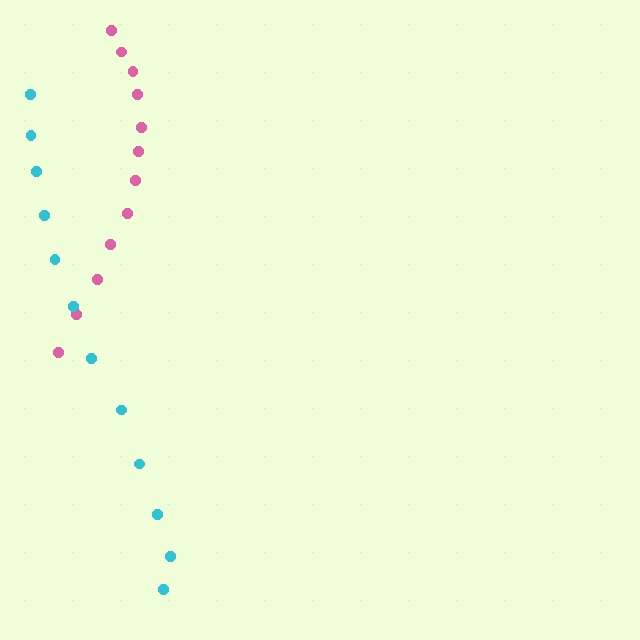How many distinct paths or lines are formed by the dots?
There are 2 distinct paths.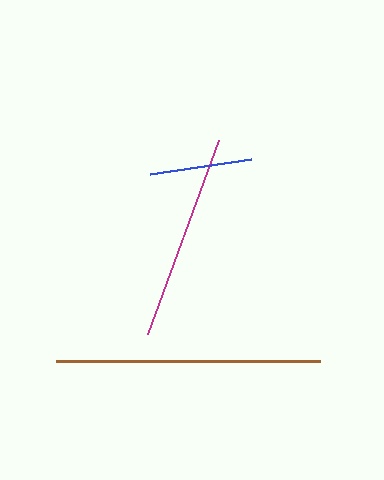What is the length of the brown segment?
The brown segment is approximately 264 pixels long.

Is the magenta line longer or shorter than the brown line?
The brown line is longer than the magenta line.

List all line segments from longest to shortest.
From longest to shortest: brown, magenta, blue.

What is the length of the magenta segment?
The magenta segment is approximately 207 pixels long.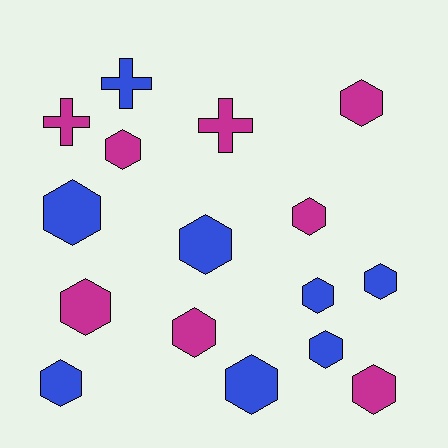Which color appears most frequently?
Magenta, with 8 objects.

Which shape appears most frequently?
Hexagon, with 13 objects.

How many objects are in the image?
There are 16 objects.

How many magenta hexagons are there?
There are 6 magenta hexagons.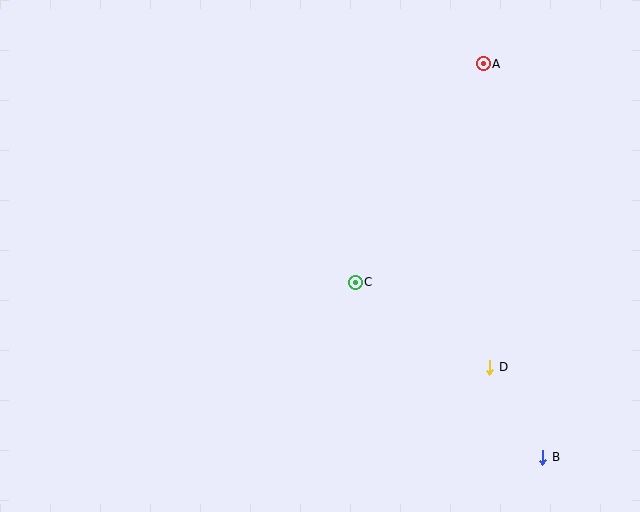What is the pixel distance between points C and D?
The distance between C and D is 159 pixels.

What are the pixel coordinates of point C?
Point C is at (355, 282).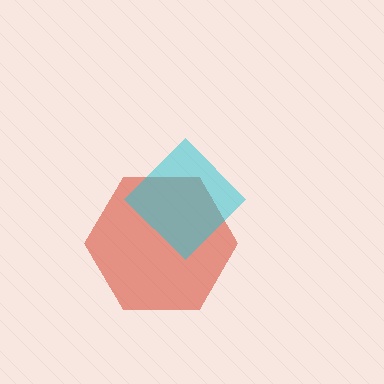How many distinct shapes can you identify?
There are 2 distinct shapes: a red hexagon, a cyan diamond.